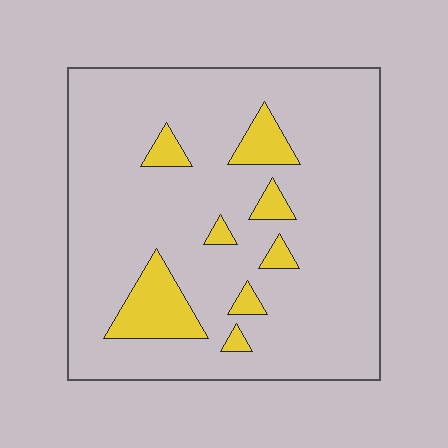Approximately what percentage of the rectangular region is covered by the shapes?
Approximately 10%.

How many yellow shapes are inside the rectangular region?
8.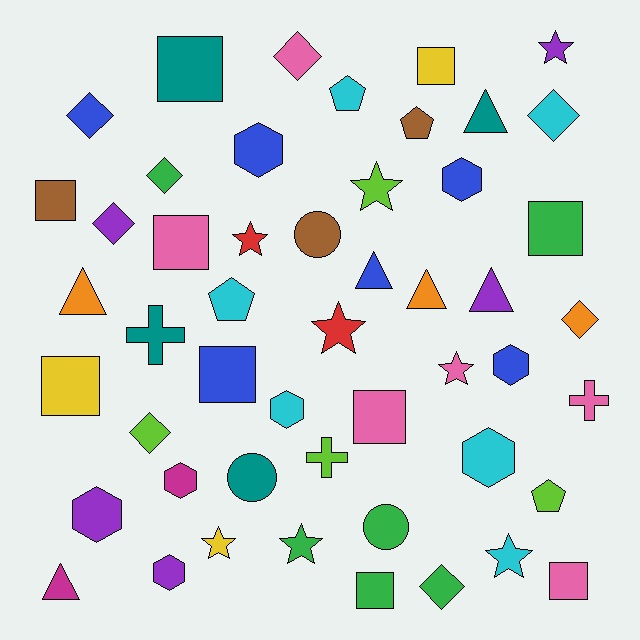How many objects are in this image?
There are 50 objects.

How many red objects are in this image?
There are 2 red objects.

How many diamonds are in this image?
There are 8 diamonds.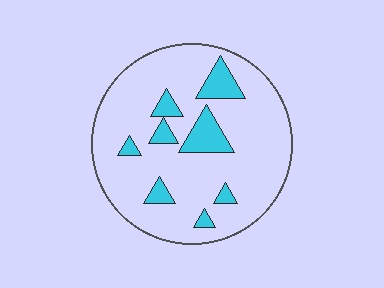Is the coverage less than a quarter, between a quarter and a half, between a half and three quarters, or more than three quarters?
Less than a quarter.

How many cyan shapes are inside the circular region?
8.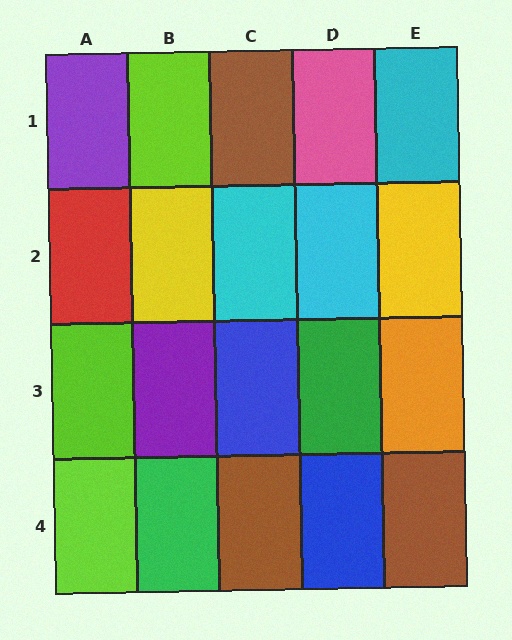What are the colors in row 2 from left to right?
Red, yellow, cyan, cyan, yellow.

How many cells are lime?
3 cells are lime.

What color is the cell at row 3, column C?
Blue.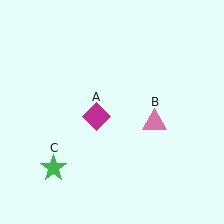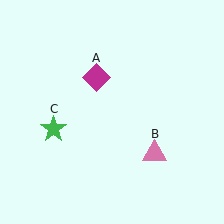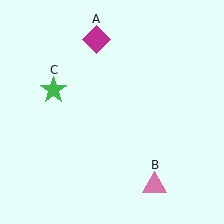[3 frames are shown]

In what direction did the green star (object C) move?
The green star (object C) moved up.